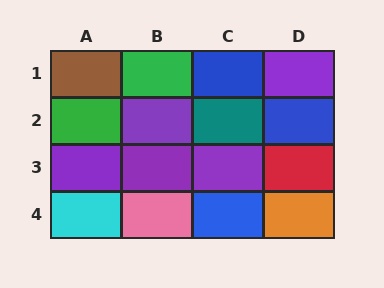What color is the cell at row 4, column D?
Orange.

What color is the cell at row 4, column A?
Cyan.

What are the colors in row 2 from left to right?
Green, purple, teal, blue.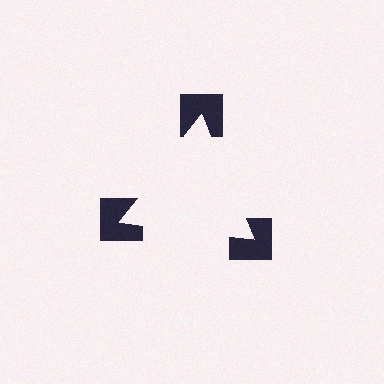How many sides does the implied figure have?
3 sides.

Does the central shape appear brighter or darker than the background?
It typically appears slightly brighter than the background, even though no actual brightness change is drawn.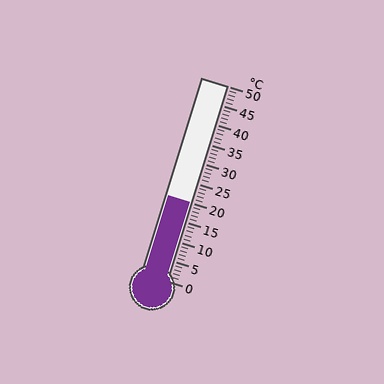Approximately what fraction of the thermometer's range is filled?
The thermometer is filled to approximately 40% of its range.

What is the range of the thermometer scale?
The thermometer scale ranges from 0°C to 50°C.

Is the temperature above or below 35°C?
The temperature is below 35°C.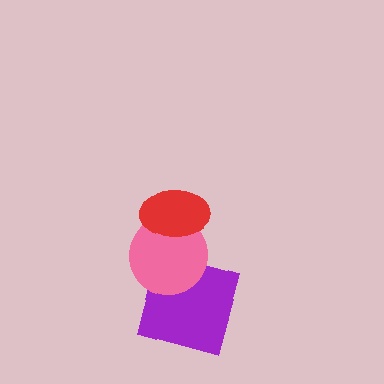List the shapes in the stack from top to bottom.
From top to bottom: the red ellipse, the pink circle, the purple square.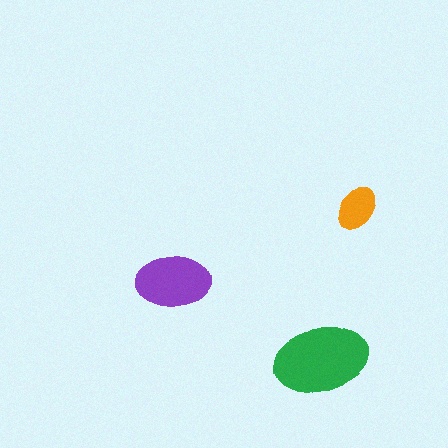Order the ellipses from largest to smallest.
the green one, the purple one, the orange one.